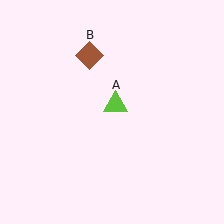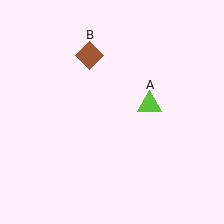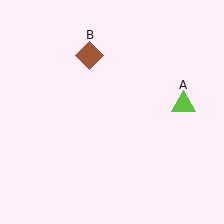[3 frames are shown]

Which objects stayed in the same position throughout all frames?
Brown diamond (object B) remained stationary.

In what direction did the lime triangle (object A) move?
The lime triangle (object A) moved right.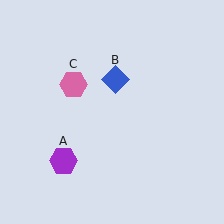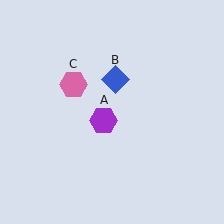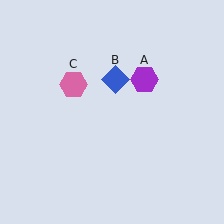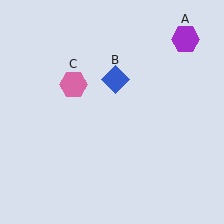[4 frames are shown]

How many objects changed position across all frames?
1 object changed position: purple hexagon (object A).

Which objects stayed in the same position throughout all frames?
Blue diamond (object B) and pink hexagon (object C) remained stationary.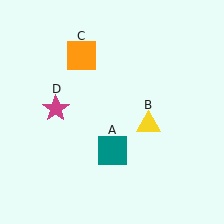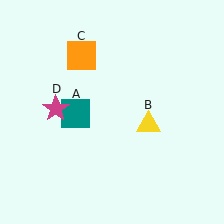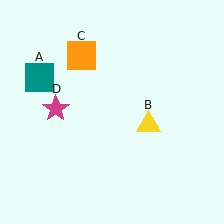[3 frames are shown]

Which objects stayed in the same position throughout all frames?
Yellow triangle (object B) and orange square (object C) and magenta star (object D) remained stationary.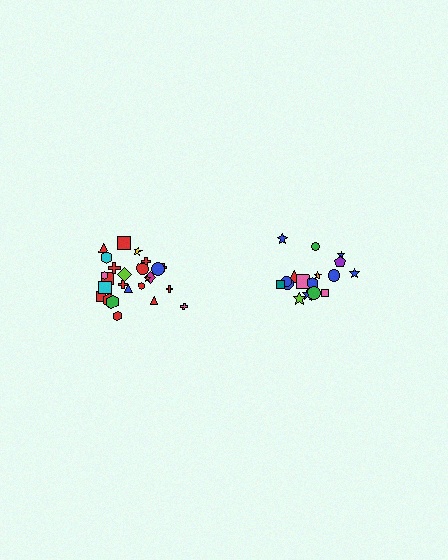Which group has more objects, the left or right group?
The left group.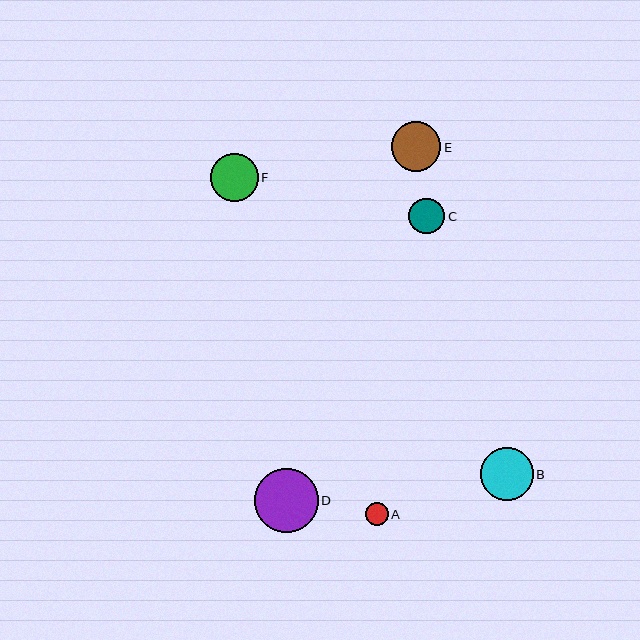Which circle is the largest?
Circle D is the largest with a size of approximately 64 pixels.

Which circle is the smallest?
Circle A is the smallest with a size of approximately 23 pixels.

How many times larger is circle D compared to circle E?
Circle D is approximately 1.3 times the size of circle E.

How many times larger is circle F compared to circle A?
Circle F is approximately 2.1 times the size of circle A.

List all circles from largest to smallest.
From largest to smallest: D, B, E, F, C, A.